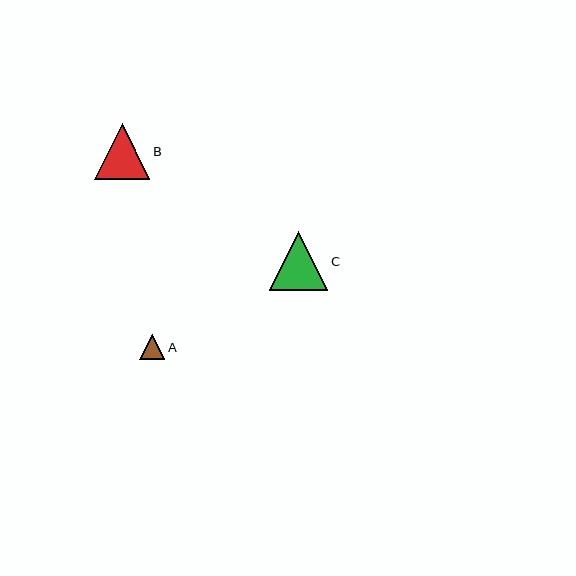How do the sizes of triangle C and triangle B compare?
Triangle C and triangle B are approximately the same size.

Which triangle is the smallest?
Triangle A is the smallest with a size of approximately 26 pixels.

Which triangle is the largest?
Triangle C is the largest with a size of approximately 59 pixels.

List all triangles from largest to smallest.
From largest to smallest: C, B, A.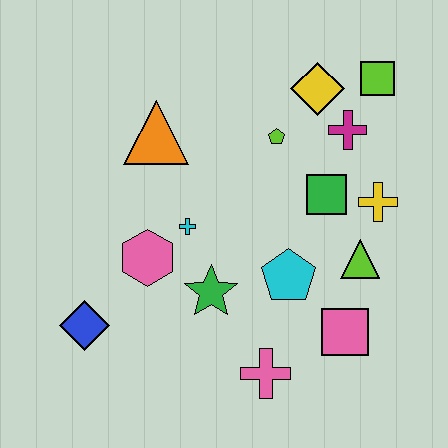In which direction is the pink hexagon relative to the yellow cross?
The pink hexagon is to the left of the yellow cross.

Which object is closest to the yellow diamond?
The magenta cross is closest to the yellow diamond.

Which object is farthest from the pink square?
The orange triangle is farthest from the pink square.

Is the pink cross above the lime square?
No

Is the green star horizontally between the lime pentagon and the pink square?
No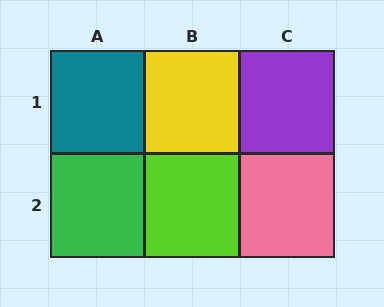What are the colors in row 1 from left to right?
Teal, yellow, purple.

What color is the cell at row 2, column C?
Pink.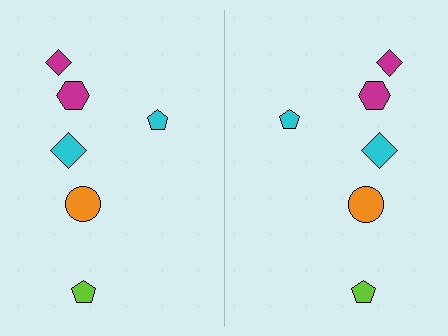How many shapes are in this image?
There are 12 shapes in this image.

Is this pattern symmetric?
Yes, this pattern has bilateral (reflection) symmetry.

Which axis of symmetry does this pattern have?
The pattern has a vertical axis of symmetry running through the center of the image.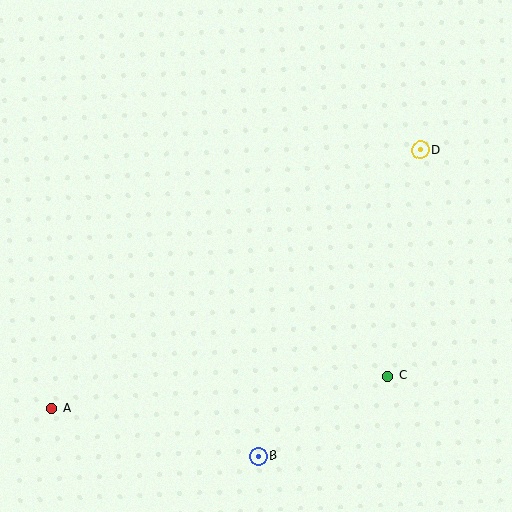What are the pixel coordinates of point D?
Point D is at (420, 150).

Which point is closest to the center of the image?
Point C at (388, 376) is closest to the center.